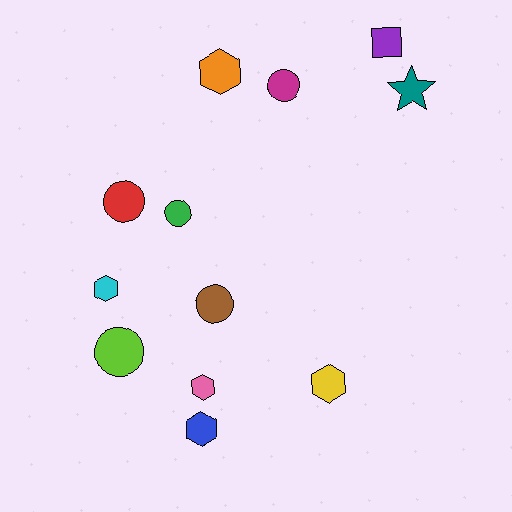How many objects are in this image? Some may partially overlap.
There are 12 objects.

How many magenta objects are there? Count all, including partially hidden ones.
There is 1 magenta object.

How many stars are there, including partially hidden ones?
There is 1 star.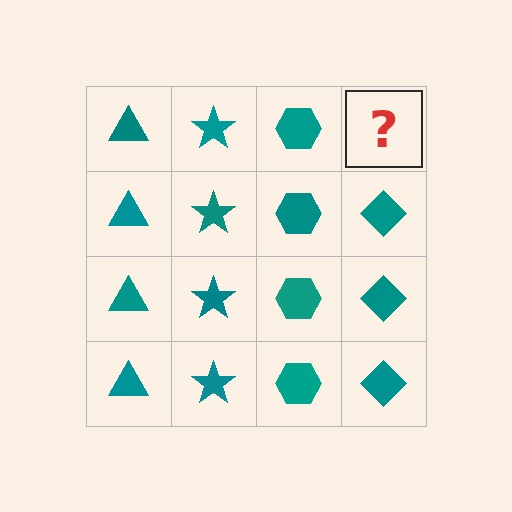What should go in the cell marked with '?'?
The missing cell should contain a teal diamond.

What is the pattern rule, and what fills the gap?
The rule is that each column has a consistent shape. The gap should be filled with a teal diamond.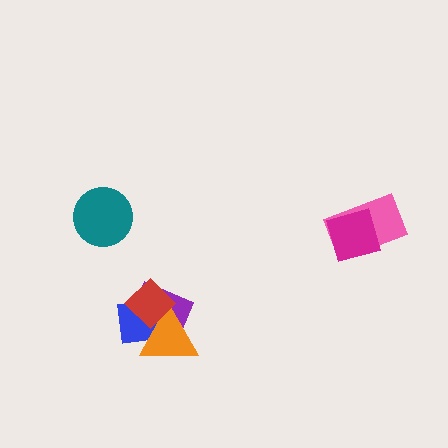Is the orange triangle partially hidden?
Yes, it is partially covered by another shape.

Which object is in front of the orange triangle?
The red diamond is in front of the orange triangle.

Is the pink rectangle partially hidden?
Yes, it is partially covered by another shape.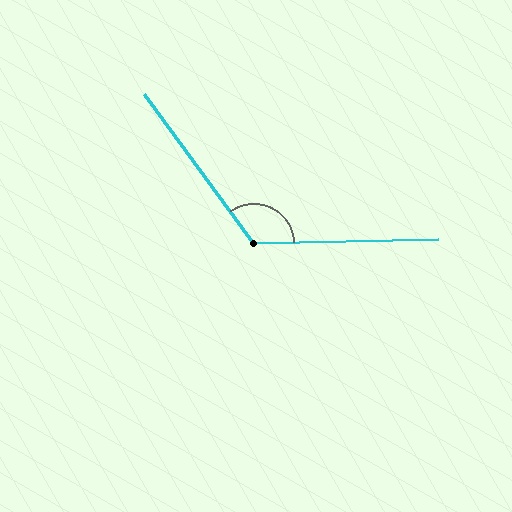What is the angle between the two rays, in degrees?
Approximately 125 degrees.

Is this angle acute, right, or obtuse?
It is obtuse.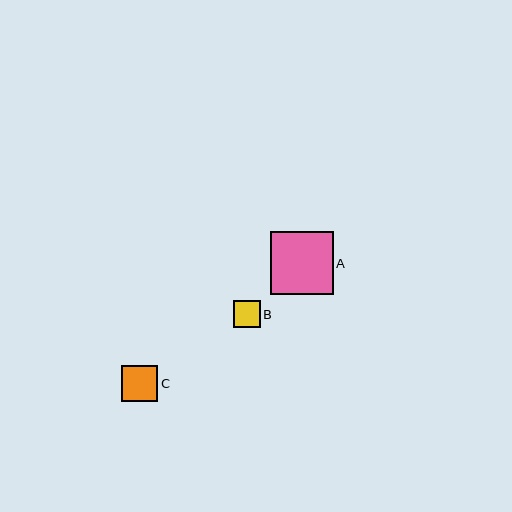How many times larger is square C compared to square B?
Square C is approximately 1.3 times the size of square B.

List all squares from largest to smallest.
From largest to smallest: A, C, B.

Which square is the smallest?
Square B is the smallest with a size of approximately 27 pixels.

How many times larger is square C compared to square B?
Square C is approximately 1.3 times the size of square B.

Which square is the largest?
Square A is the largest with a size of approximately 62 pixels.